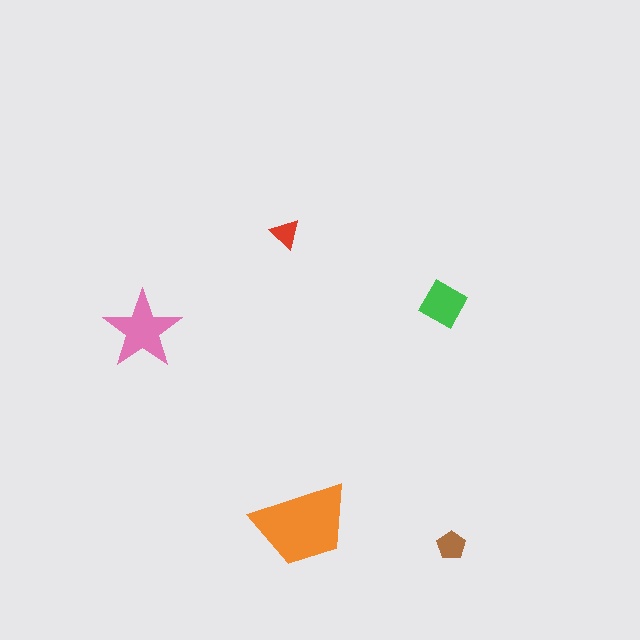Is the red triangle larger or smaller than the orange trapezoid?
Smaller.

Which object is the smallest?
The red triangle.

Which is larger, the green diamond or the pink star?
The pink star.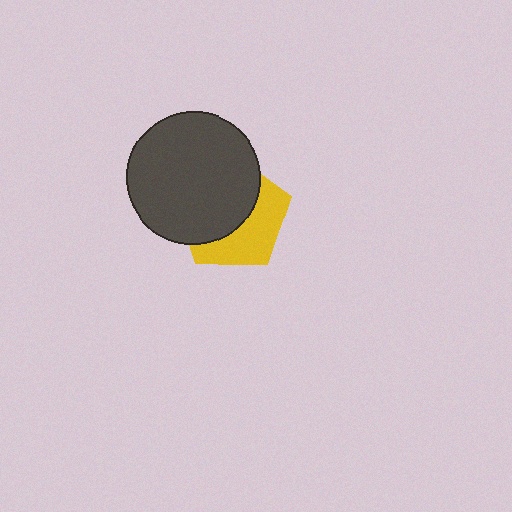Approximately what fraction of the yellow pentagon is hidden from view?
Roughly 56% of the yellow pentagon is hidden behind the dark gray circle.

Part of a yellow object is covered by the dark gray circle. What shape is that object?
It is a pentagon.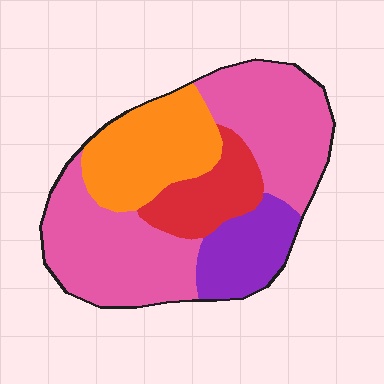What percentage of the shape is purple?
Purple covers 14% of the shape.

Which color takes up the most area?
Pink, at roughly 50%.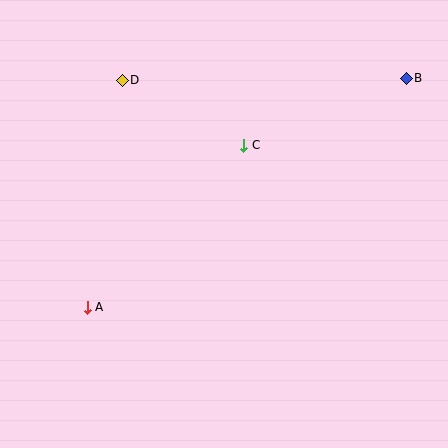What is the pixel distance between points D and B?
The distance between D and B is 284 pixels.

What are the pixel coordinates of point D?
Point D is at (122, 80).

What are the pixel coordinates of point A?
Point A is at (87, 307).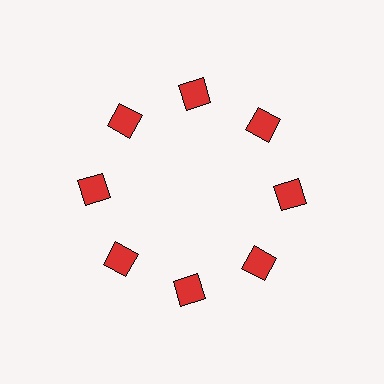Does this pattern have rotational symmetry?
Yes, this pattern has 8-fold rotational symmetry. It looks the same after rotating 45 degrees around the center.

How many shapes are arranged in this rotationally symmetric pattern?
There are 8 shapes, arranged in 8 groups of 1.